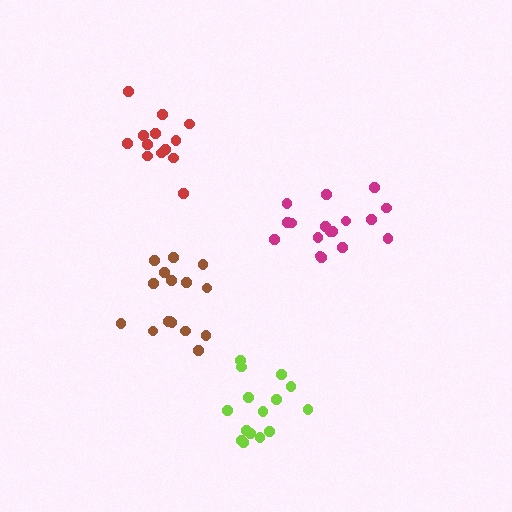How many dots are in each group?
Group 1: 18 dots, Group 2: 15 dots, Group 3: 16 dots, Group 4: 13 dots (62 total).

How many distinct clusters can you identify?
There are 4 distinct clusters.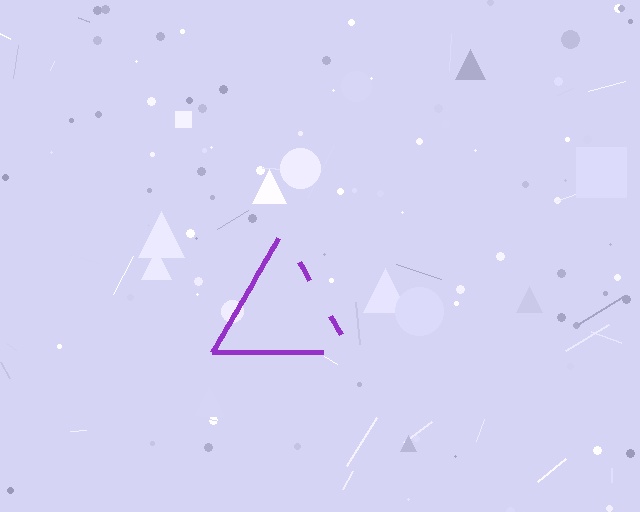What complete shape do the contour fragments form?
The contour fragments form a triangle.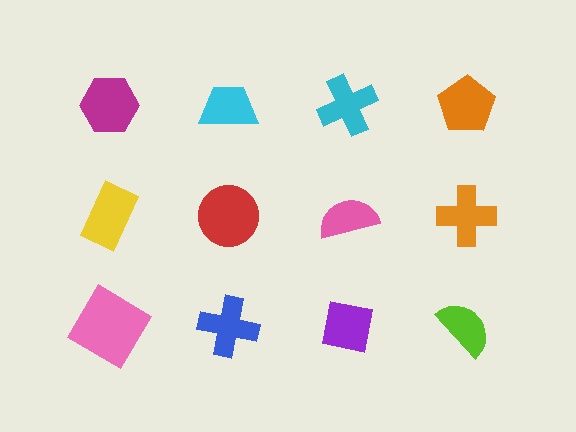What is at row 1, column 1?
A magenta hexagon.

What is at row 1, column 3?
A cyan cross.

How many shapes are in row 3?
4 shapes.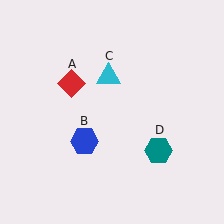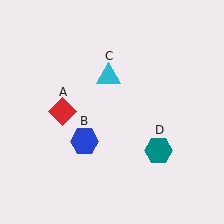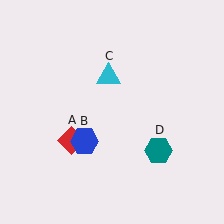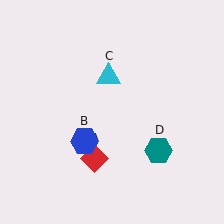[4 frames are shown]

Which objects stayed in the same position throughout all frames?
Blue hexagon (object B) and cyan triangle (object C) and teal hexagon (object D) remained stationary.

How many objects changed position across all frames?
1 object changed position: red diamond (object A).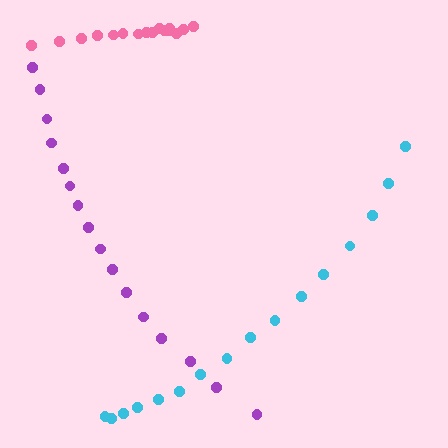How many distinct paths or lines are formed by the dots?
There are 3 distinct paths.